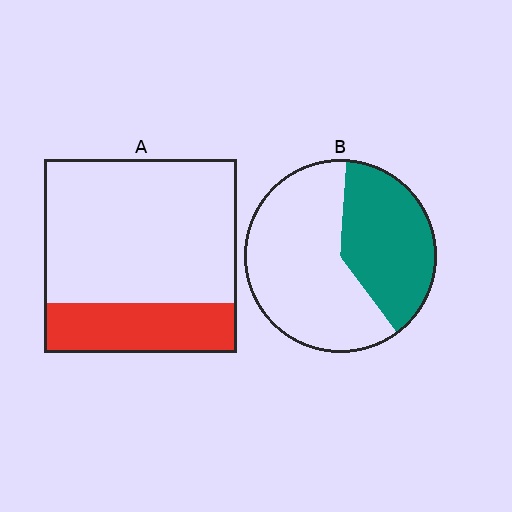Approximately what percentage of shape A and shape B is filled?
A is approximately 25% and B is approximately 40%.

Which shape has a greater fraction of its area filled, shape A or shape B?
Shape B.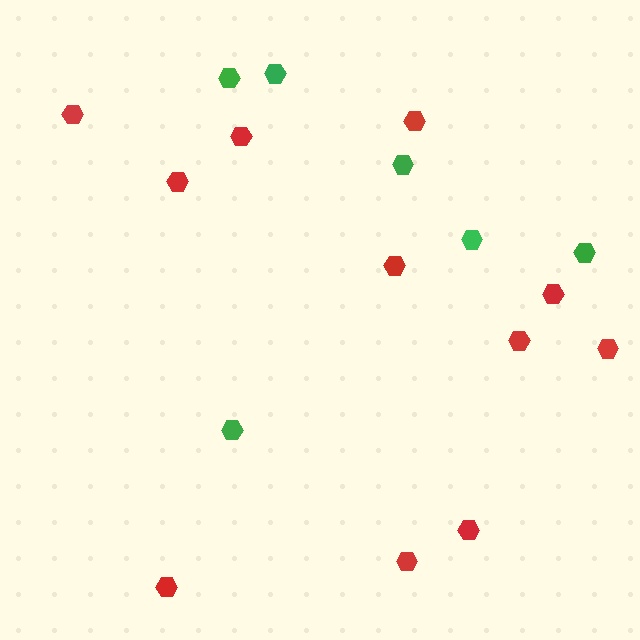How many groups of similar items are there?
There are 2 groups: one group of green hexagons (6) and one group of red hexagons (11).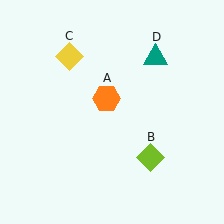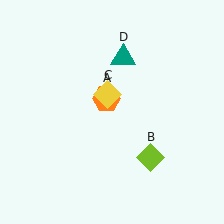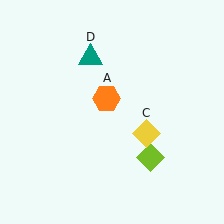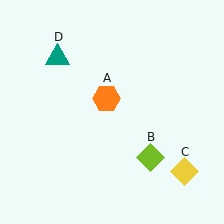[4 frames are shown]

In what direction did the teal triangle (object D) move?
The teal triangle (object D) moved left.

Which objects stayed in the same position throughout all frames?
Orange hexagon (object A) and lime diamond (object B) remained stationary.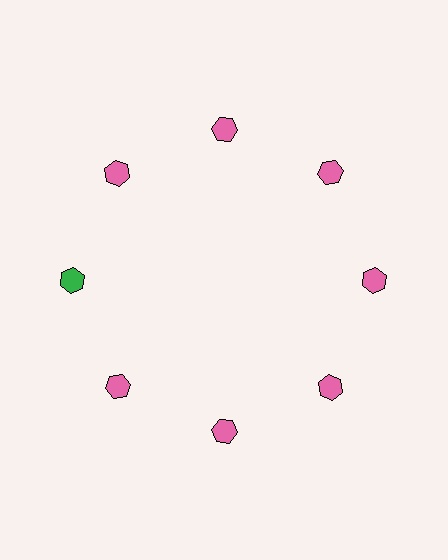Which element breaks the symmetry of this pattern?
The green hexagon at roughly the 9 o'clock position breaks the symmetry. All other shapes are pink hexagons.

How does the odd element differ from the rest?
It has a different color: green instead of pink.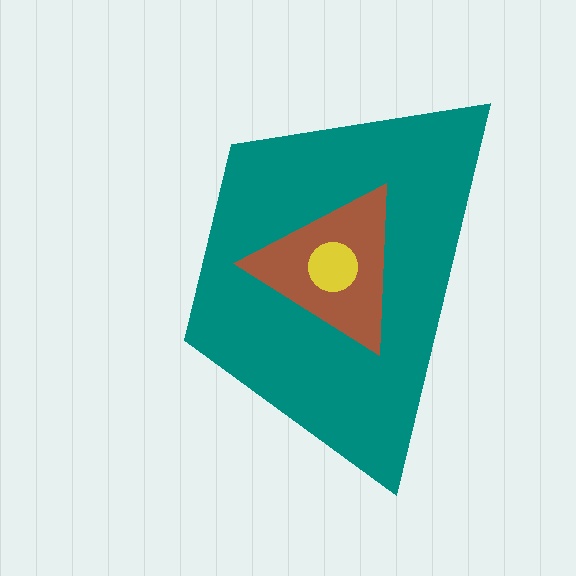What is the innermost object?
The yellow circle.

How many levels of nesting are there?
3.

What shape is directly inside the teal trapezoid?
The brown triangle.